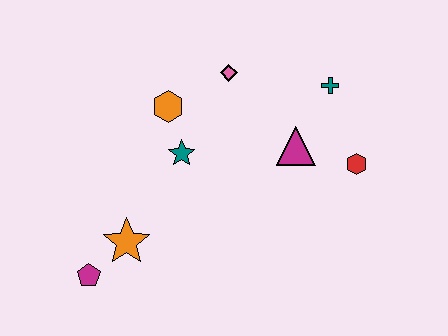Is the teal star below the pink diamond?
Yes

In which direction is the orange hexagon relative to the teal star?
The orange hexagon is above the teal star.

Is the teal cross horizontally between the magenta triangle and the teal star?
No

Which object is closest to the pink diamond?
The orange hexagon is closest to the pink diamond.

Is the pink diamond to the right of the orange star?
Yes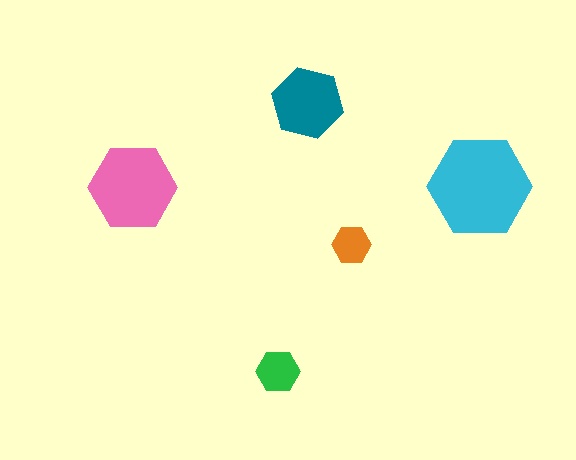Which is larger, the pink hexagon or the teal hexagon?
The pink one.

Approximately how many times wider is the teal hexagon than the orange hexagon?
About 2 times wider.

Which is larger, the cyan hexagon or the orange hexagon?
The cyan one.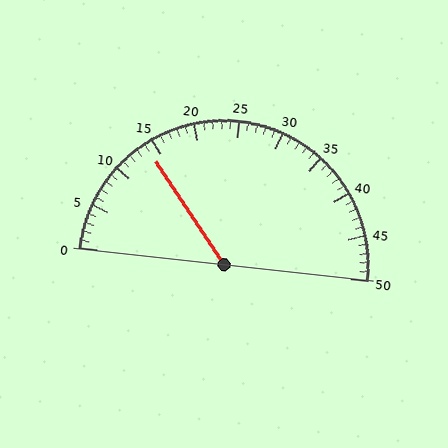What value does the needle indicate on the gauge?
The needle indicates approximately 14.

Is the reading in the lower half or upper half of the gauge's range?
The reading is in the lower half of the range (0 to 50).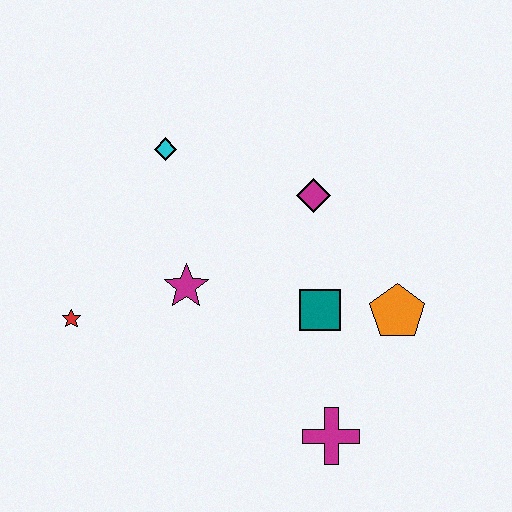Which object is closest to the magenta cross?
The teal square is closest to the magenta cross.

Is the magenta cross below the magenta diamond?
Yes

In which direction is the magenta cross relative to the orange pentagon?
The magenta cross is below the orange pentagon.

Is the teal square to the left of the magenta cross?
Yes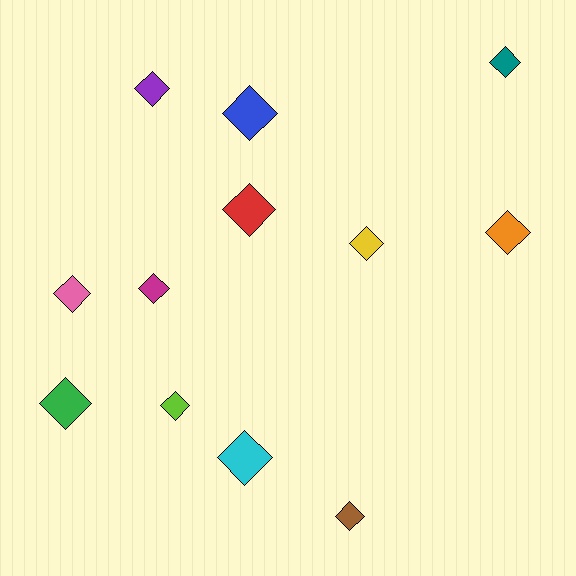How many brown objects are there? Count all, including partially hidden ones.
There is 1 brown object.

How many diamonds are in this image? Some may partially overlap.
There are 12 diamonds.